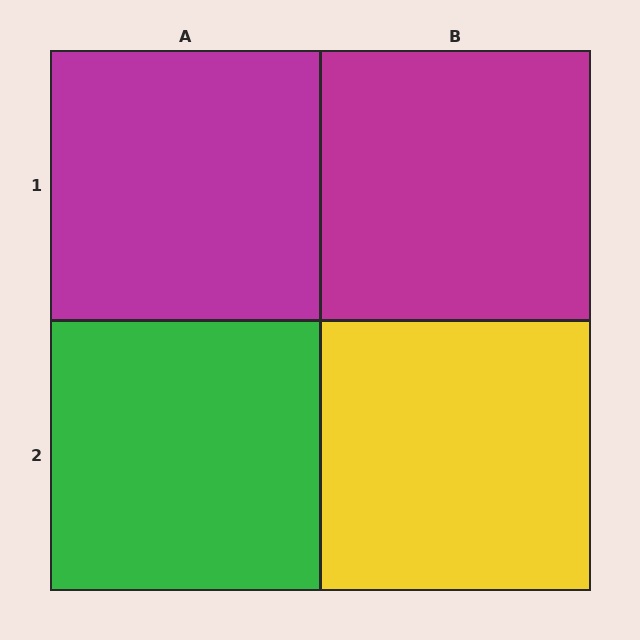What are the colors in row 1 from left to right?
Magenta, magenta.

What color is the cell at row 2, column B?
Yellow.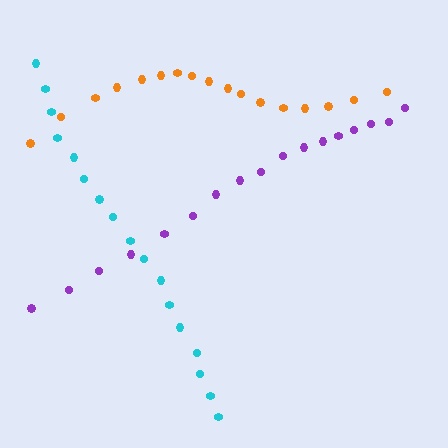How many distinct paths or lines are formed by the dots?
There are 3 distinct paths.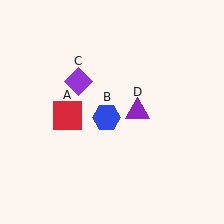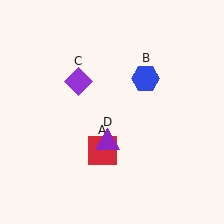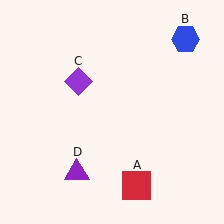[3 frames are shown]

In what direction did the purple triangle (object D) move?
The purple triangle (object D) moved down and to the left.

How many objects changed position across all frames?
3 objects changed position: red square (object A), blue hexagon (object B), purple triangle (object D).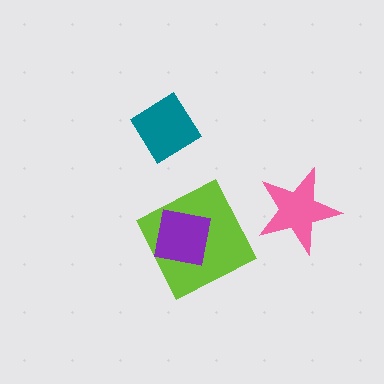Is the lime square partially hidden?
Yes, it is partially covered by another shape.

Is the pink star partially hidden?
No, no other shape covers it.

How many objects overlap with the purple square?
1 object overlaps with the purple square.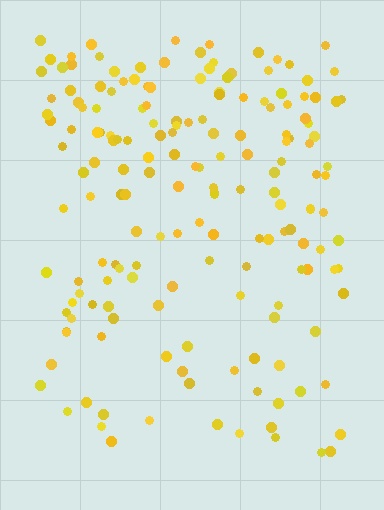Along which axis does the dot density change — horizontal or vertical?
Vertical.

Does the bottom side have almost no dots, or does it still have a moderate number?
Still a moderate number, just noticeably fewer than the top.